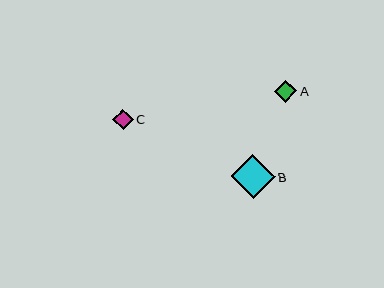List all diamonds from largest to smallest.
From largest to smallest: B, A, C.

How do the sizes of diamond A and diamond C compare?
Diamond A and diamond C are approximately the same size.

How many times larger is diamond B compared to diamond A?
Diamond B is approximately 2.0 times the size of diamond A.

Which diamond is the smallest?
Diamond C is the smallest with a size of approximately 20 pixels.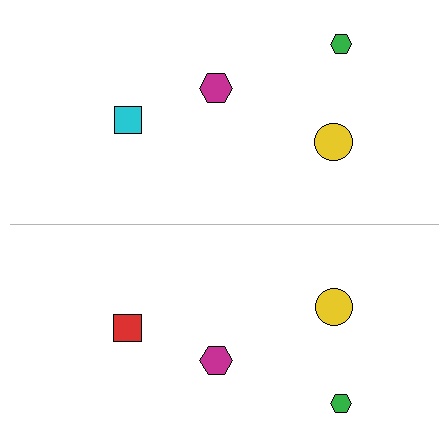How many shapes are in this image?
There are 8 shapes in this image.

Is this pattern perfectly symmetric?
No, the pattern is not perfectly symmetric. The red square on the bottom side breaks the symmetry — its mirror counterpart is cyan.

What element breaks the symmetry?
The red square on the bottom side breaks the symmetry — its mirror counterpart is cyan.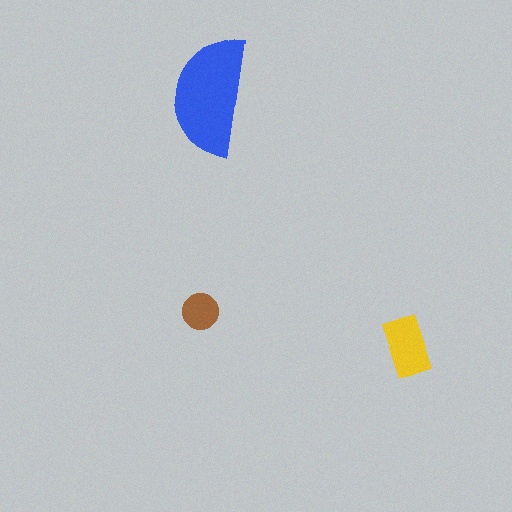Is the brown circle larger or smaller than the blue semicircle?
Smaller.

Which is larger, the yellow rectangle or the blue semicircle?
The blue semicircle.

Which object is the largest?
The blue semicircle.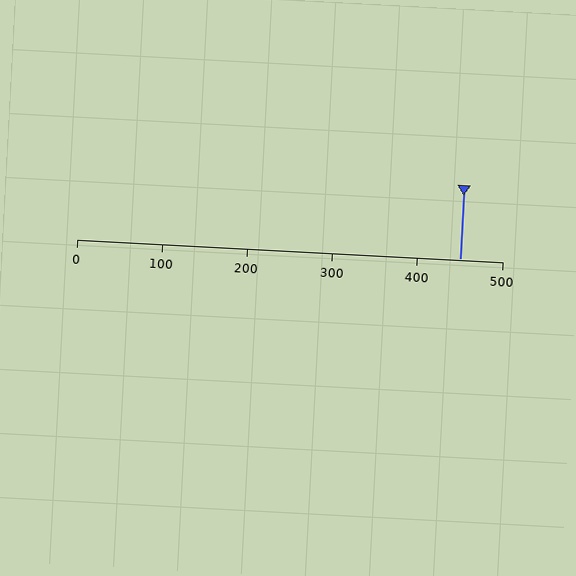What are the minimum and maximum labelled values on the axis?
The axis runs from 0 to 500.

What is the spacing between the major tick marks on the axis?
The major ticks are spaced 100 apart.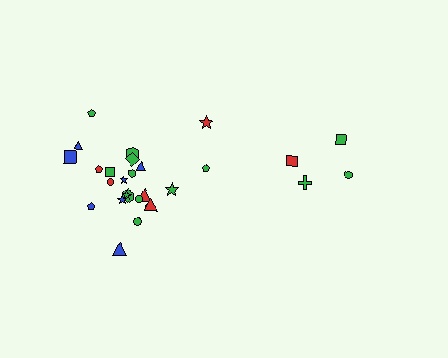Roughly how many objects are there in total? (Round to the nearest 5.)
Roughly 30 objects in total.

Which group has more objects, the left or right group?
The left group.